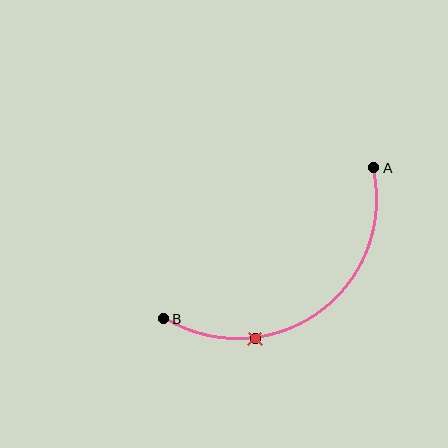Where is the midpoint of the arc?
The arc midpoint is the point on the curve farthest from the straight line joining A and B. It sits below and to the right of that line.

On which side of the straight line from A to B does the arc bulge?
The arc bulges below and to the right of the straight line connecting A and B.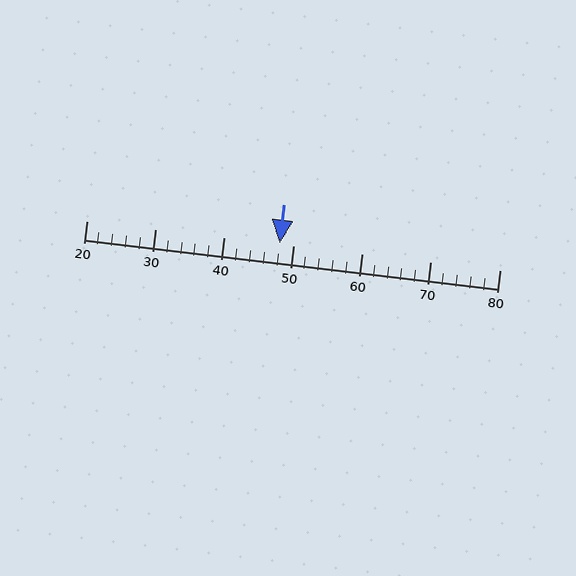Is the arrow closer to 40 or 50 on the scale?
The arrow is closer to 50.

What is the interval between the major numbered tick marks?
The major tick marks are spaced 10 units apart.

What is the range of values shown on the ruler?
The ruler shows values from 20 to 80.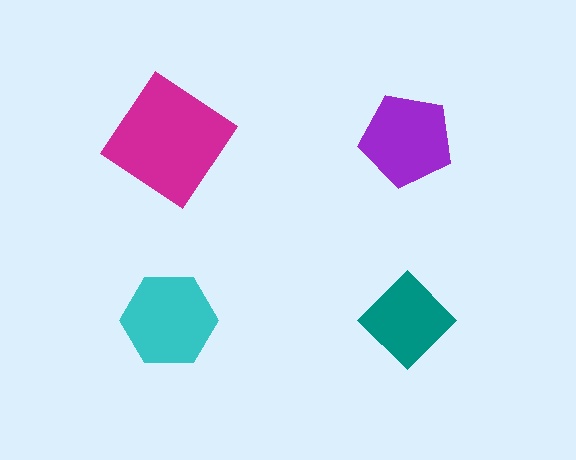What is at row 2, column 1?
A cyan hexagon.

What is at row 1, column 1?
A magenta diamond.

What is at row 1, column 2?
A purple pentagon.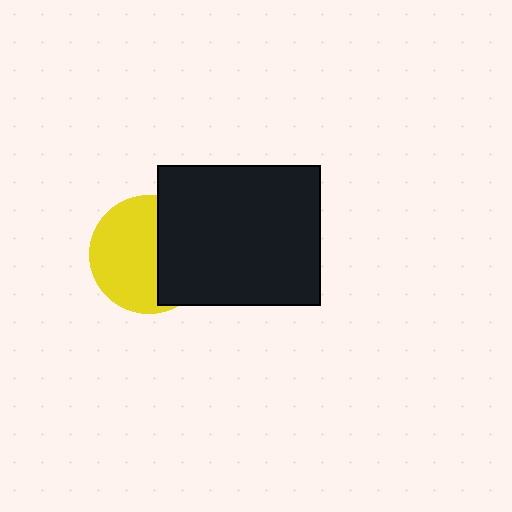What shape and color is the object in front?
The object in front is a black rectangle.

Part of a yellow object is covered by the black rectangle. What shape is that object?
It is a circle.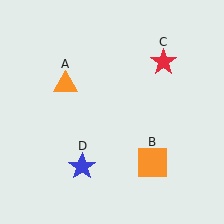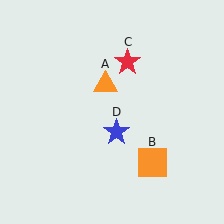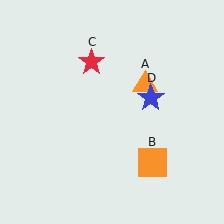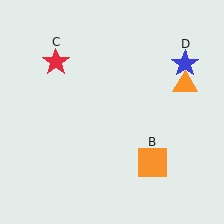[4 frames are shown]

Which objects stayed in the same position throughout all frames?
Orange square (object B) remained stationary.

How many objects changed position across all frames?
3 objects changed position: orange triangle (object A), red star (object C), blue star (object D).